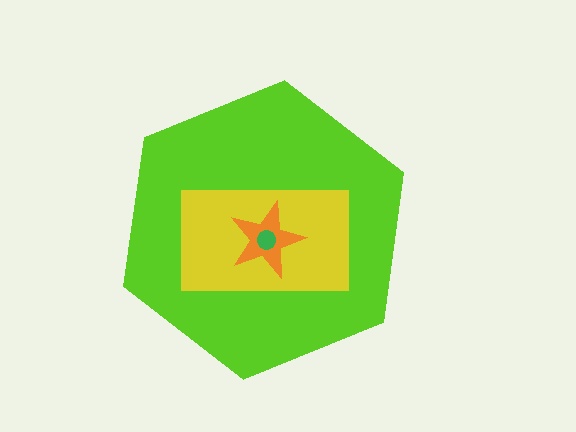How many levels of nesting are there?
4.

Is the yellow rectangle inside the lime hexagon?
Yes.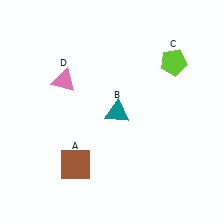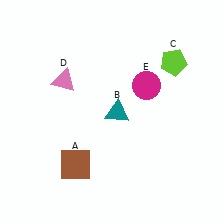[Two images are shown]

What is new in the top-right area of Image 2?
A magenta circle (E) was added in the top-right area of Image 2.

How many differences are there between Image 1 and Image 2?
There is 1 difference between the two images.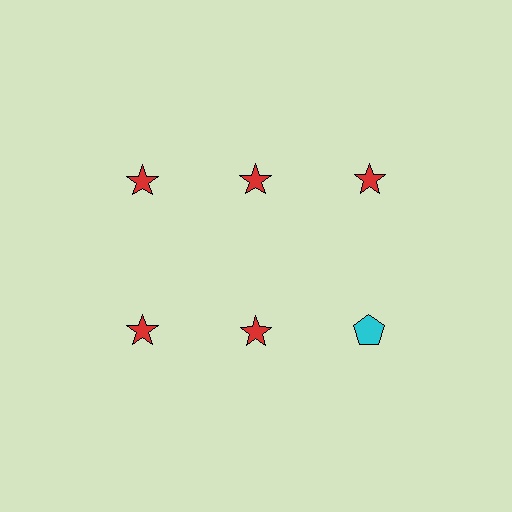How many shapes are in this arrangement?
There are 6 shapes arranged in a grid pattern.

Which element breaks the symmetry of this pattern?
The cyan pentagon in the second row, center column breaks the symmetry. All other shapes are red stars.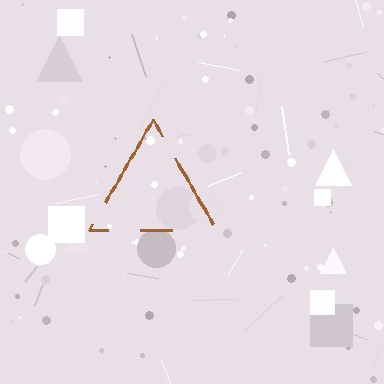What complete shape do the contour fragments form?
The contour fragments form a triangle.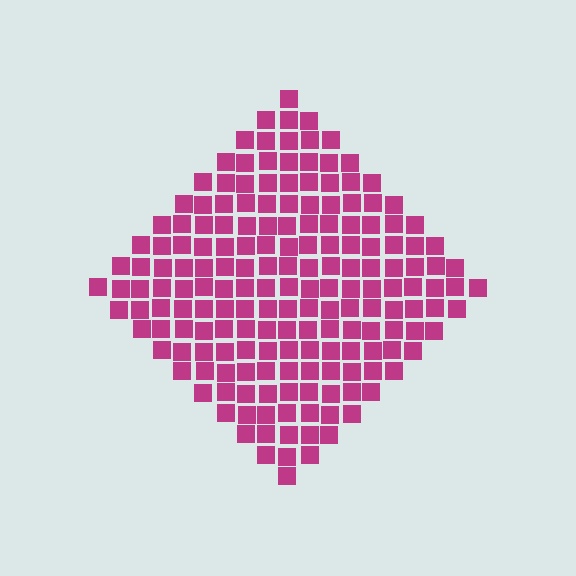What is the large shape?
The large shape is a diamond.